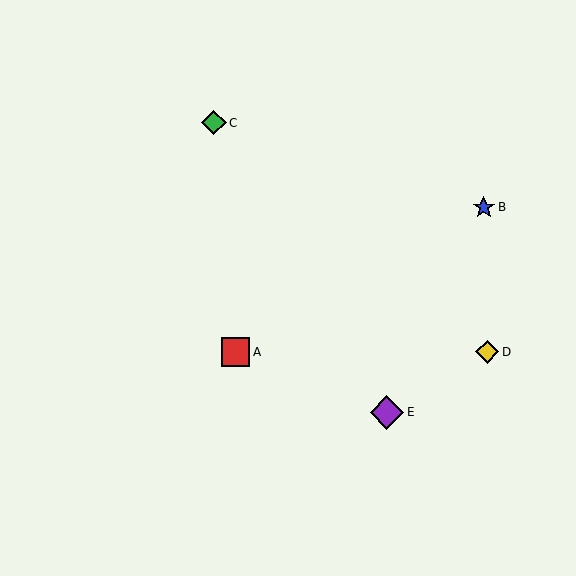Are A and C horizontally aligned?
No, A is at y≈352 and C is at y≈123.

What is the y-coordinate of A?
Object A is at y≈352.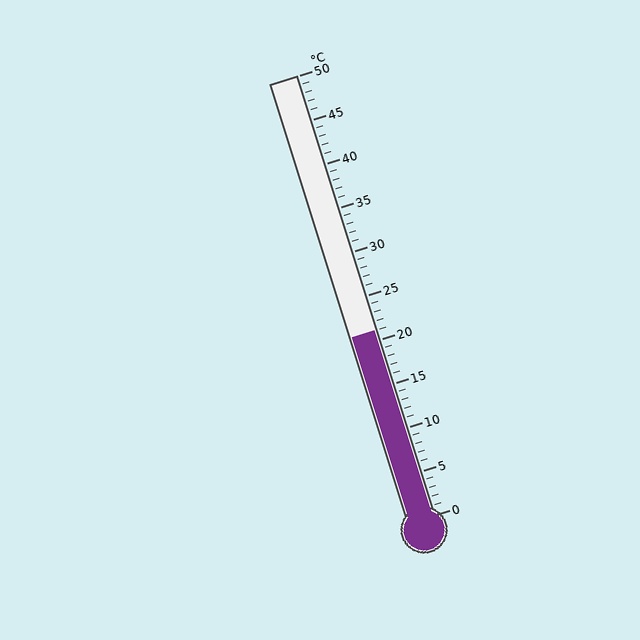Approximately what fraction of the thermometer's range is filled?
The thermometer is filled to approximately 40% of its range.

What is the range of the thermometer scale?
The thermometer scale ranges from 0°C to 50°C.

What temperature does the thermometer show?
The thermometer shows approximately 21°C.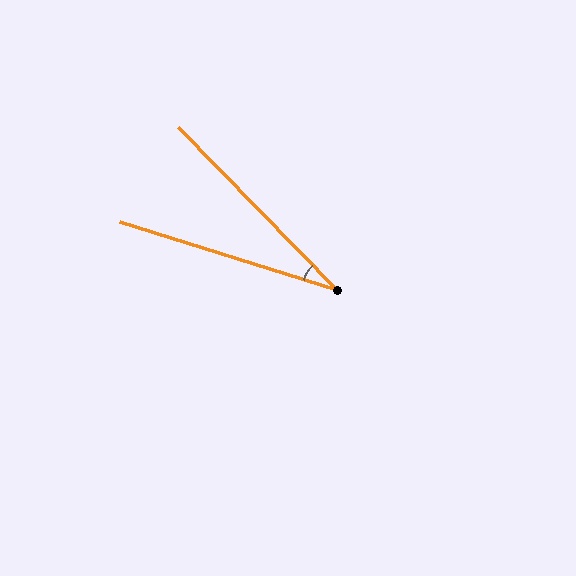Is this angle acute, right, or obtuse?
It is acute.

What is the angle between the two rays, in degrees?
Approximately 28 degrees.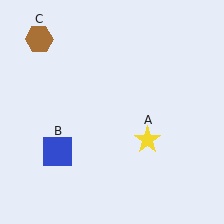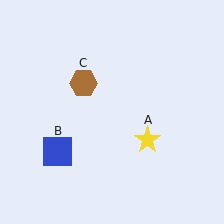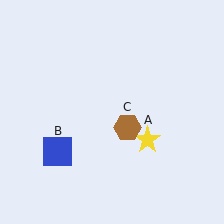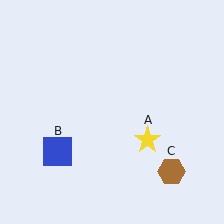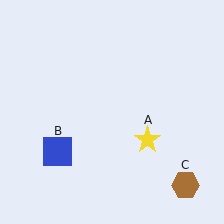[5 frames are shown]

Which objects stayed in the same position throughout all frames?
Yellow star (object A) and blue square (object B) remained stationary.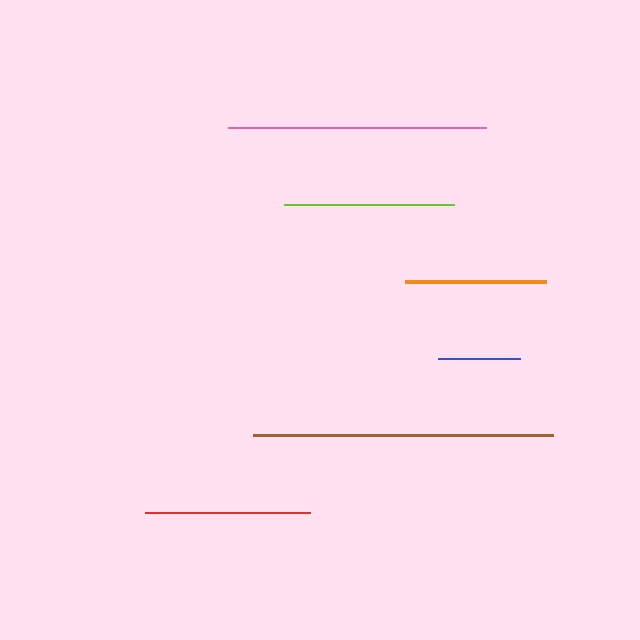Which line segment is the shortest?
The blue line is the shortest at approximately 82 pixels.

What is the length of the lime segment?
The lime segment is approximately 170 pixels long.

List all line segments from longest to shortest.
From longest to shortest: brown, pink, lime, red, orange, blue.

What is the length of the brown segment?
The brown segment is approximately 300 pixels long.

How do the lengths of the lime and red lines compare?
The lime and red lines are approximately the same length.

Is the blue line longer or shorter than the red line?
The red line is longer than the blue line.